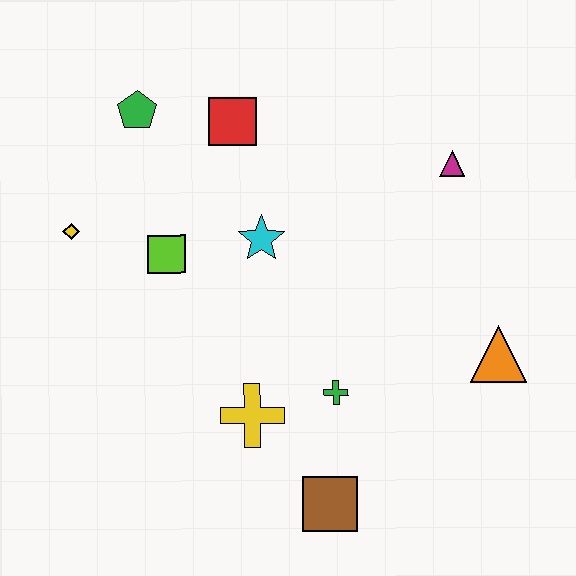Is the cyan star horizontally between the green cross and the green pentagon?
Yes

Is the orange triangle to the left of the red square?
No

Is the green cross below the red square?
Yes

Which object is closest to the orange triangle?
The green cross is closest to the orange triangle.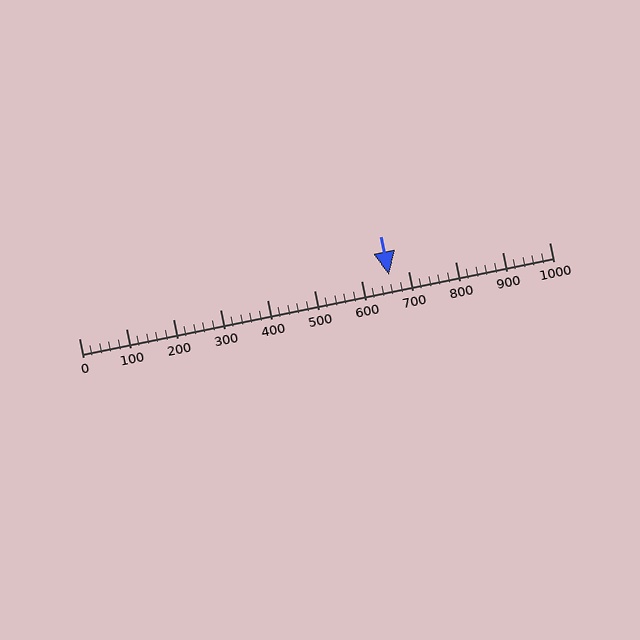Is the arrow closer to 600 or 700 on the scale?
The arrow is closer to 700.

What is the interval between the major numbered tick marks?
The major tick marks are spaced 100 units apart.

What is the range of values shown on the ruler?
The ruler shows values from 0 to 1000.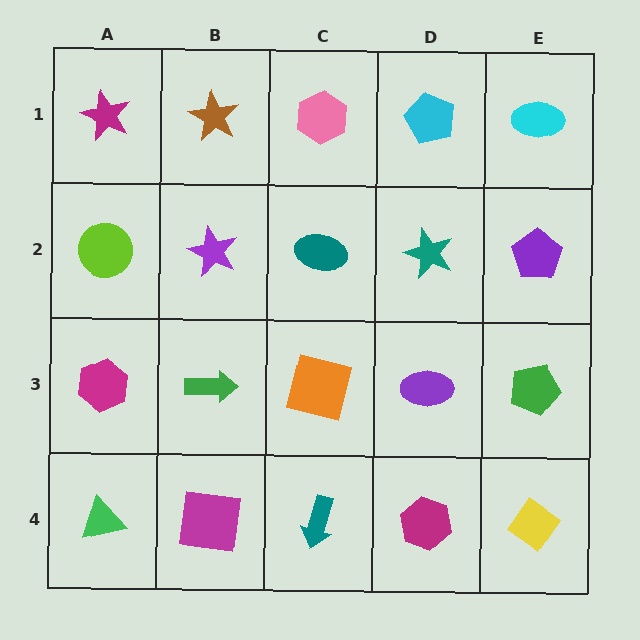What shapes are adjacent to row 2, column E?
A cyan ellipse (row 1, column E), a green pentagon (row 3, column E), a teal star (row 2, column D).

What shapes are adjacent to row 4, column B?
A green arrow (row 3, column B), a green triangle (row 4, column A), a teal arrow (row 4, column C).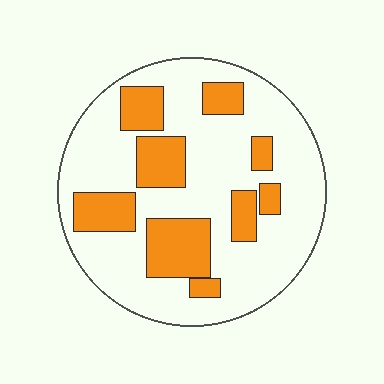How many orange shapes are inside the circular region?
9.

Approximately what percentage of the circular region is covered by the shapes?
Approximately 30%.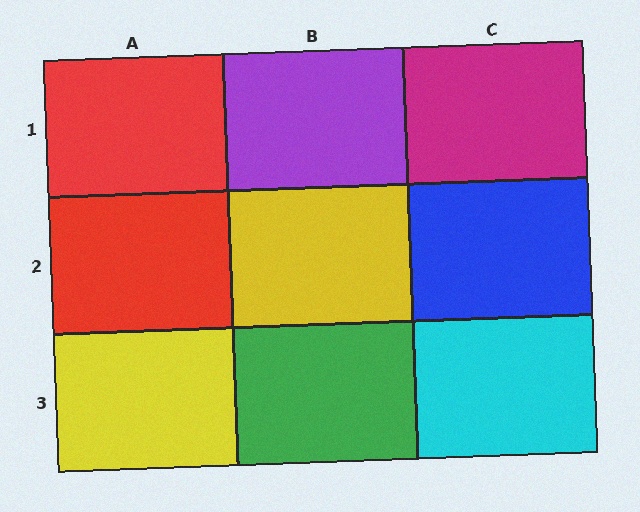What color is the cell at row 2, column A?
Red.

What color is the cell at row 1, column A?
Red.